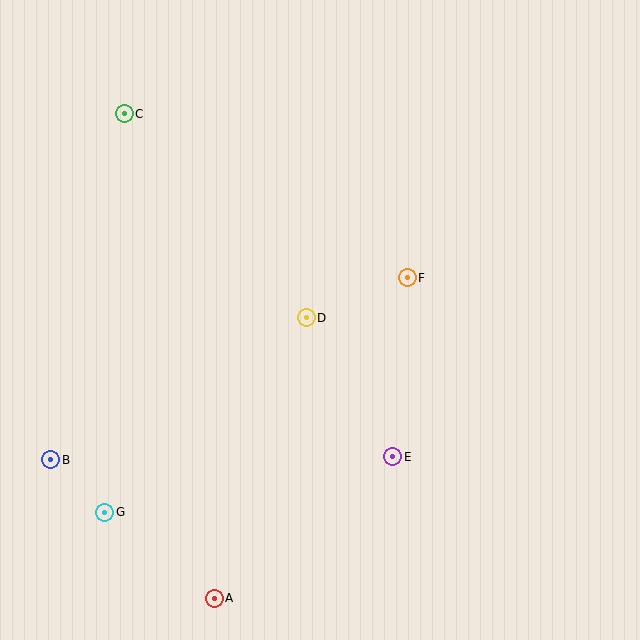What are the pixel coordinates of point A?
Point A is at (214, 598).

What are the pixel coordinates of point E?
Point E is at (393, 457).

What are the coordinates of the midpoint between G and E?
The midpoint between G and E is at (249, 485).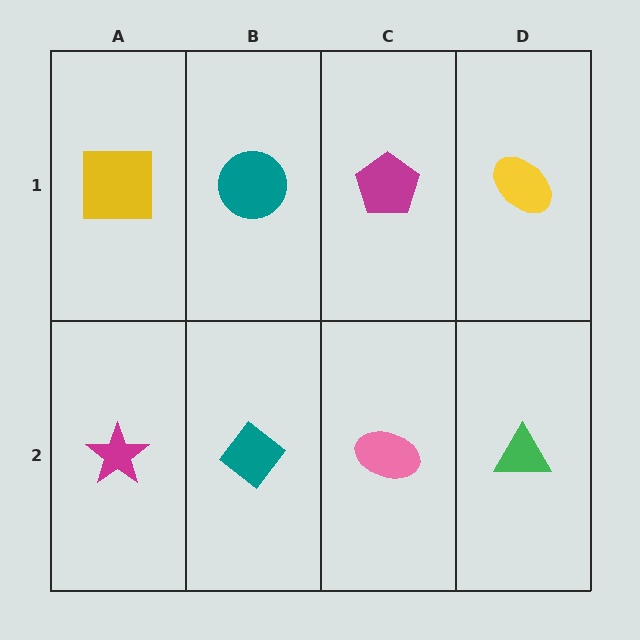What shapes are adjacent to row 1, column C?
A pink ellipse (row 2, column C), a teal circle (row 1, column B), a yellow ellipse (row 1, column D).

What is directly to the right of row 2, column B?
A pink ellipse.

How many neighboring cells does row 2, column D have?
2.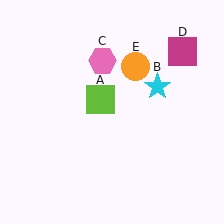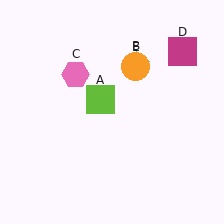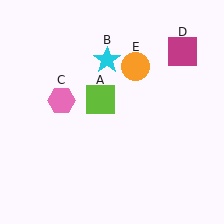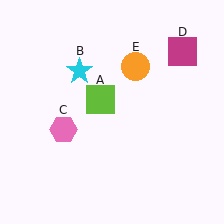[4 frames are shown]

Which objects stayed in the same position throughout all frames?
Lime square (object A) and magenta square (object D) and orange circle (object E) remained stationary.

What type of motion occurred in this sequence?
The cyan star (object B), pink hexagon (object C) rotated counterclockwise around the center of the scene.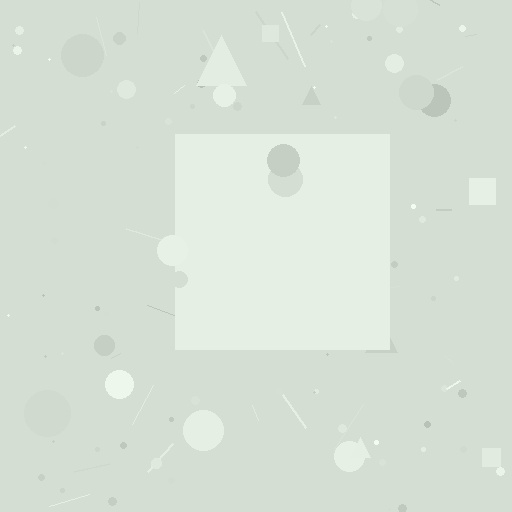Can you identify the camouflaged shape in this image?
The camouflaged shape is a square.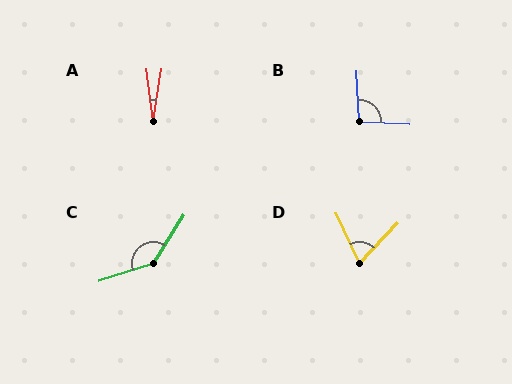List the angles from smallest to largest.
A (17°), D (69°), B (96°), C (140°).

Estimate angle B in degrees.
Approximately 96 degrees.